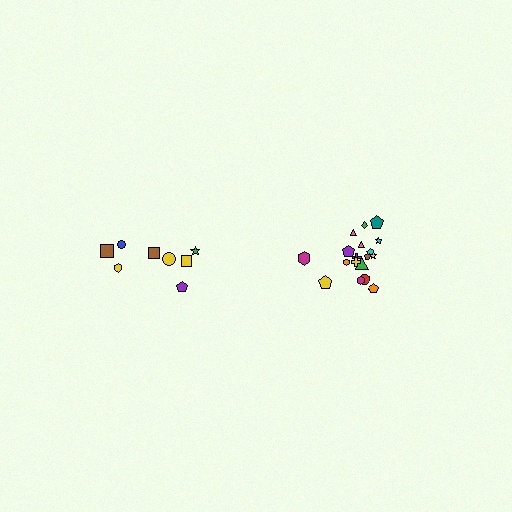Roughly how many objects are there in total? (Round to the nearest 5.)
Roughly 25 objects in total.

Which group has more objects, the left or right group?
The right group.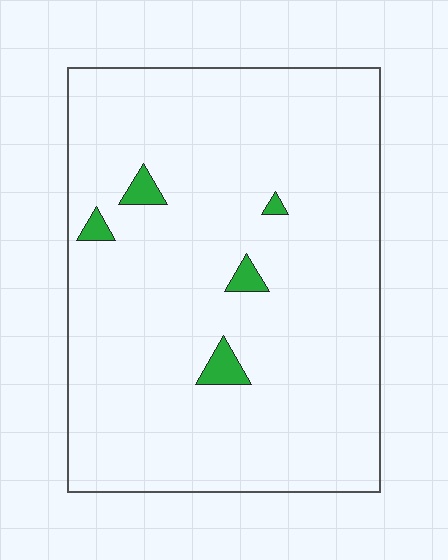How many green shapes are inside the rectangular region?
5.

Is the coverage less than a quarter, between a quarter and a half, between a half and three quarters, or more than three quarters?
Less than a quarter.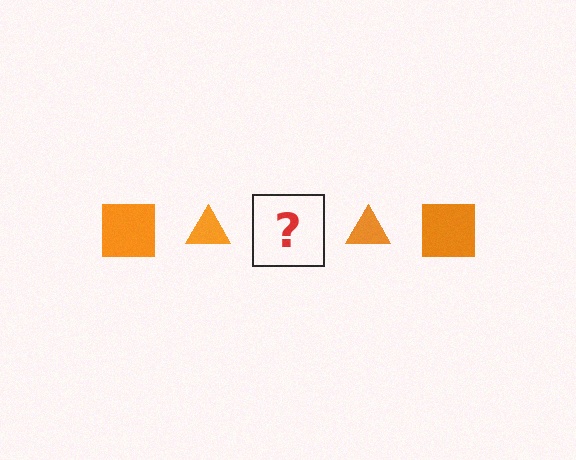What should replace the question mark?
The question mark should be replaced with an orange square.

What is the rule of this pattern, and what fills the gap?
The rule is that the pattern cycles through square, triangle shapes in orange. The gap should be filled with an orange square.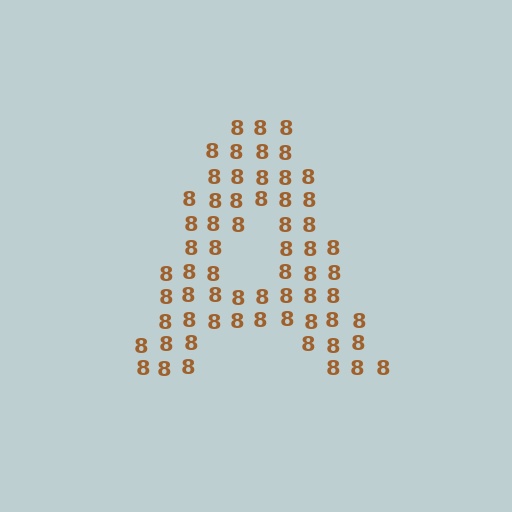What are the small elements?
The small elements are digit 8's.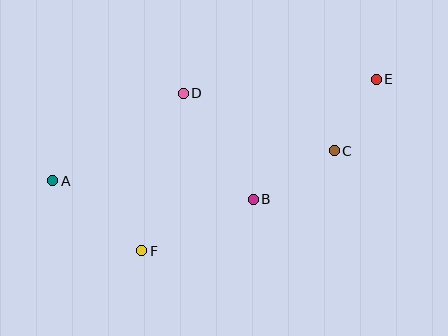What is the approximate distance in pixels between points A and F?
The distance between A and F is approximately 113 pixels.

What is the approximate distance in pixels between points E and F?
The distance between E and F is approximately 291 pixels.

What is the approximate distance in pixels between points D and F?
The distance between D and F is approximately 163 pixels.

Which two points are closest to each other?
Points C and E are closest to each other.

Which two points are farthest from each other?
Points A and E are farthest from each other.